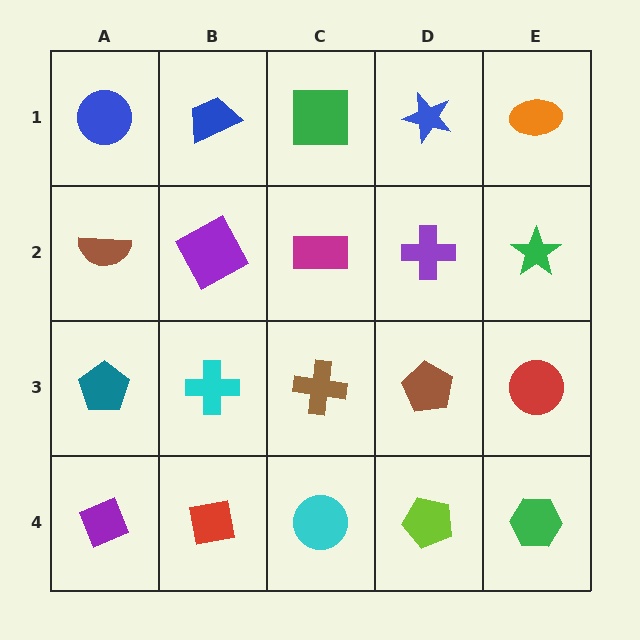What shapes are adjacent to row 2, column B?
A blue trapezoid (row 1, column B), a cyan cross (row 3, column B), a brown semicircle (row 2, column A), a magenta rectangle (row 2, column C).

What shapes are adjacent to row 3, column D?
A purple cross (row 2, column D), a lime pentagon (row 4, column D), a brown cross (row 3, column C), a red circle (row 3, column E).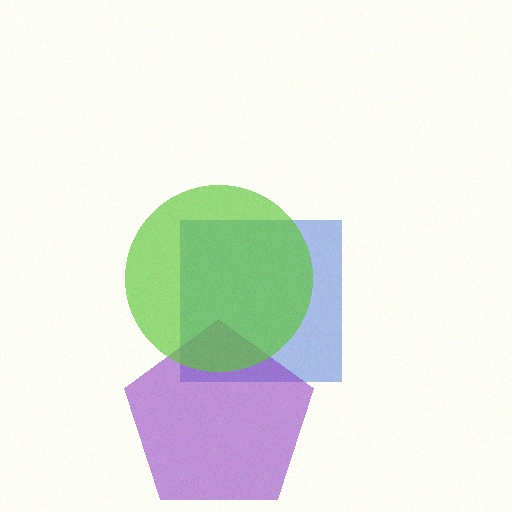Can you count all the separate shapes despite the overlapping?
Yes, there are 3 separate shapes.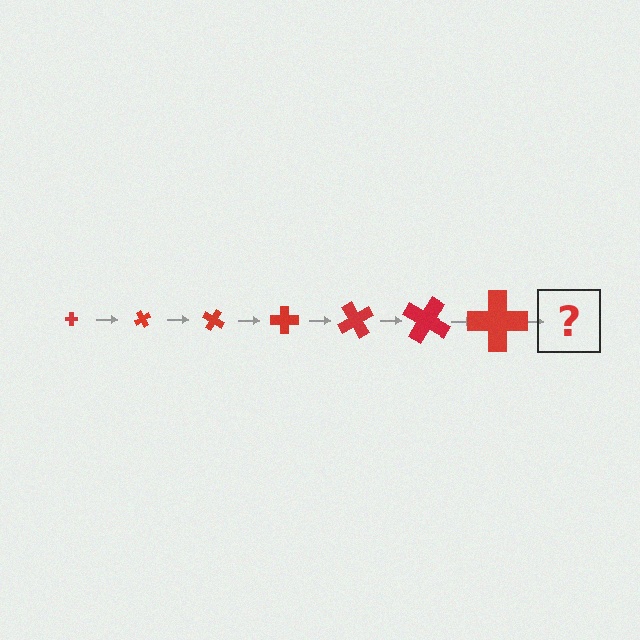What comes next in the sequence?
The next element should be a cross, larger than the previous one and rotated 420 degrees from the start.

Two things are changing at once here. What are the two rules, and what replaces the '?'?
The two rules are that the cross grows larger each step and it rotates 60 degrees each step. The '?' should be a cross, larger than the previous one and rotated 420 degrees from the start.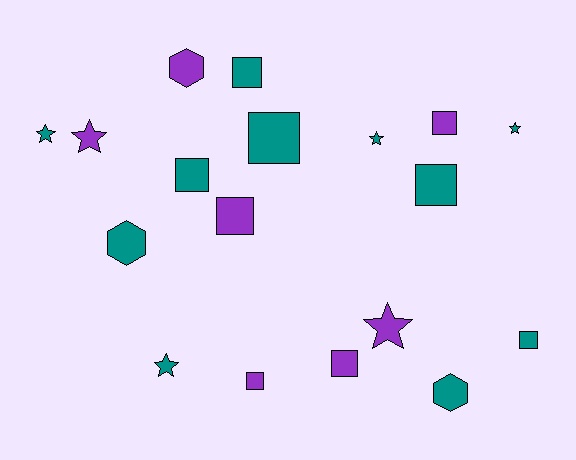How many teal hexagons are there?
There are 2 teal hexagons.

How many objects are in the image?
There are 18 objects.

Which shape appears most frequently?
Square, with 9 objects.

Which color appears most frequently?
Teal, with 11 objects.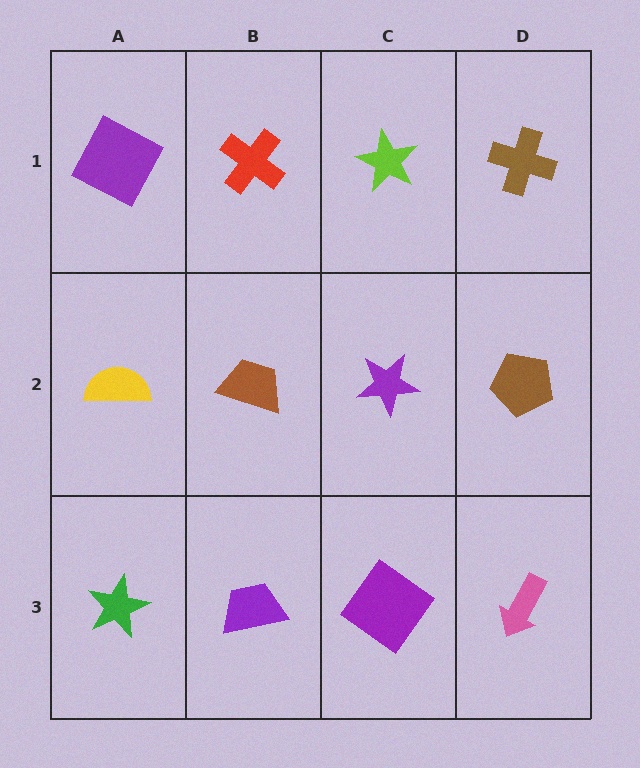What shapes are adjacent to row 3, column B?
A brown trapezoid (row 2, column B), a green star (row 3, column A), a purple diamond (row 3, column C).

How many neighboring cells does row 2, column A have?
3.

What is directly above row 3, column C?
A purple star.